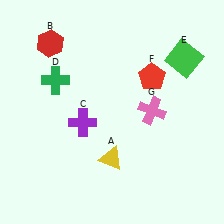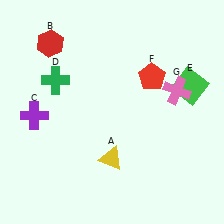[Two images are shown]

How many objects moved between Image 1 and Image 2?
3 objects moved between the two images.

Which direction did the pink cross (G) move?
The pink cross (G) moved right.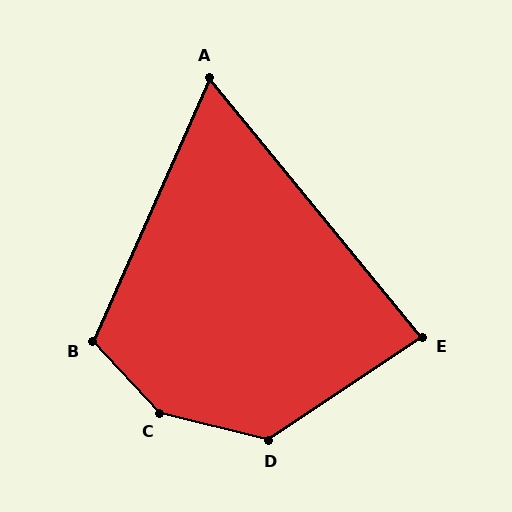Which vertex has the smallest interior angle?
A, at approximately 63 degrees.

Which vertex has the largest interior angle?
C, at approximately 147 degrees.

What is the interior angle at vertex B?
Approximately 113 degrees (obtuse).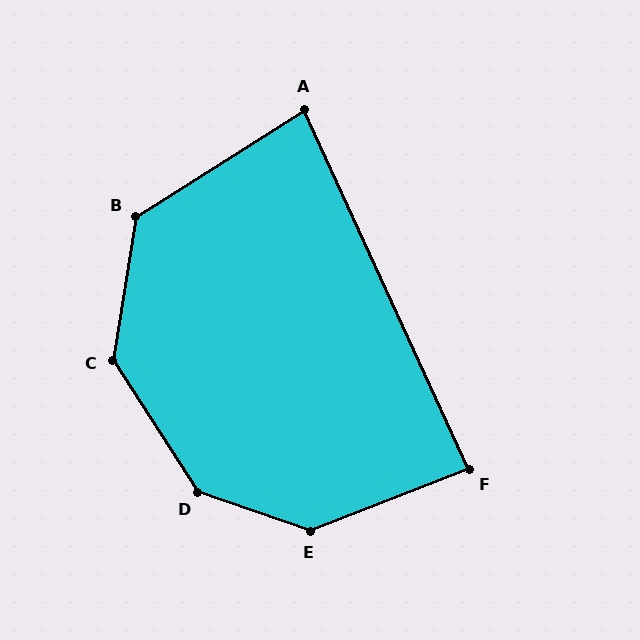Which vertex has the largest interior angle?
D, at approximately 142 degrees.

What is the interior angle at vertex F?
Approximately 87 degrees (approximately right).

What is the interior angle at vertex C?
Approximately 138 degrees (obtuse).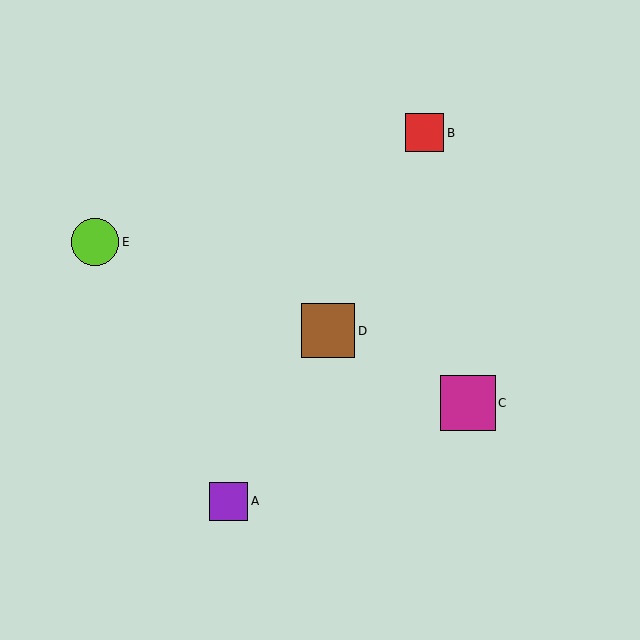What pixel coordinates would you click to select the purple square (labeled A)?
Click at (229, 501) to select the purple square A.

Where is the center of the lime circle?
The center of the lime circle is at (95, 242).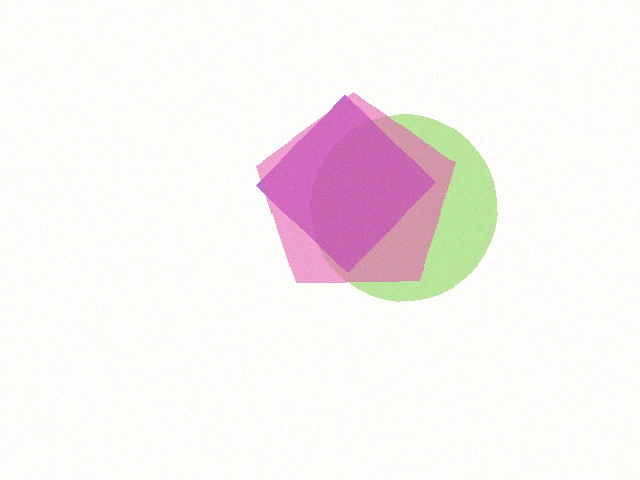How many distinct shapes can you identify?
There are 3 distinct shapes: a lime circle, a purple diamond, a pink pentagon.